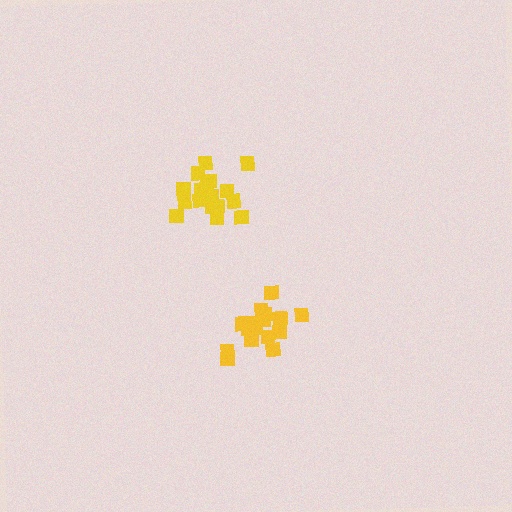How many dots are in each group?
Group 1: 19 dots, Group 2: 17 dots (36 total).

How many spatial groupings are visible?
There are 2 spatial groupings.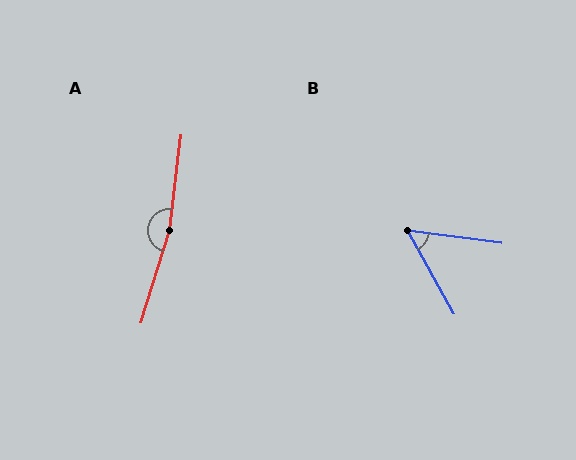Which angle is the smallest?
B, at approximately 53 degrees.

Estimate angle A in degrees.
Approximately 169 degrees.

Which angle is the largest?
A, at approximately 169 degrees.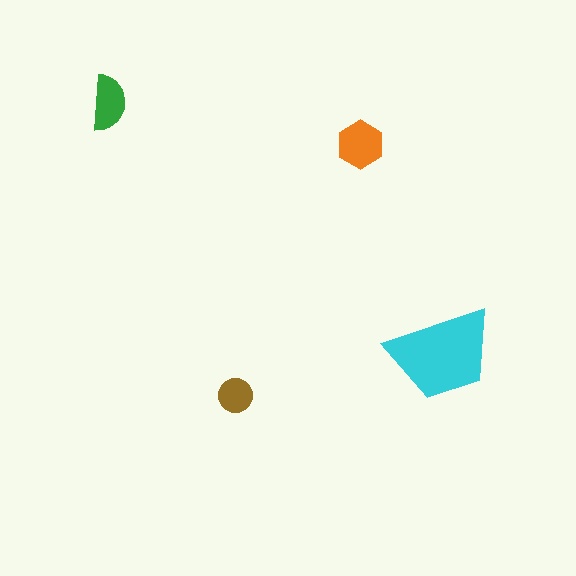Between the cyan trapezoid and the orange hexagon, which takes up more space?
The cyan trapezoid.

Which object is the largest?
The cyan trapezoid.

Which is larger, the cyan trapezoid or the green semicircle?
The cyan trapezoid.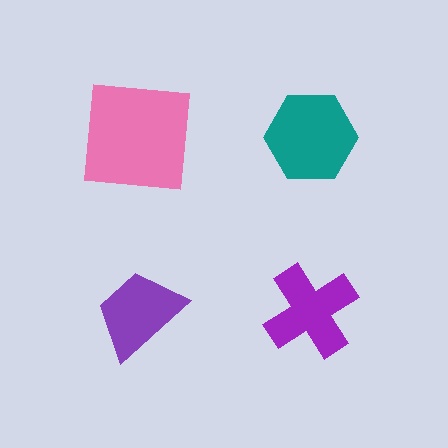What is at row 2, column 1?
A purple trapezoid.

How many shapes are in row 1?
2 shapes.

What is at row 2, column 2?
A purple cross.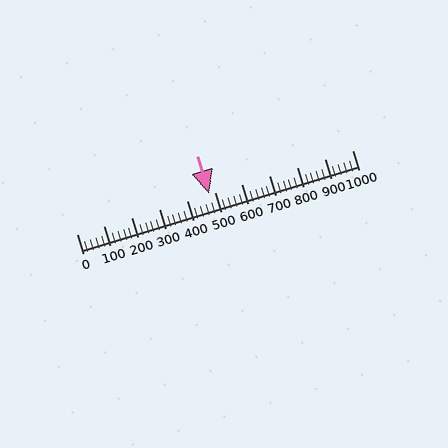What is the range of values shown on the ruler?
The ruler shows values from 0 to 1000.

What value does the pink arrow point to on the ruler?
The pink arrow points to approximately 480.